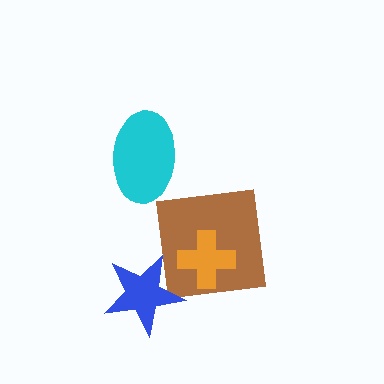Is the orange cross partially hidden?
No, no other shape covers it.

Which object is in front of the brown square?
The orange cross is in front of the brown square.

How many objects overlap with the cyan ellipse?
0 objects overlap with the cyan ellipse.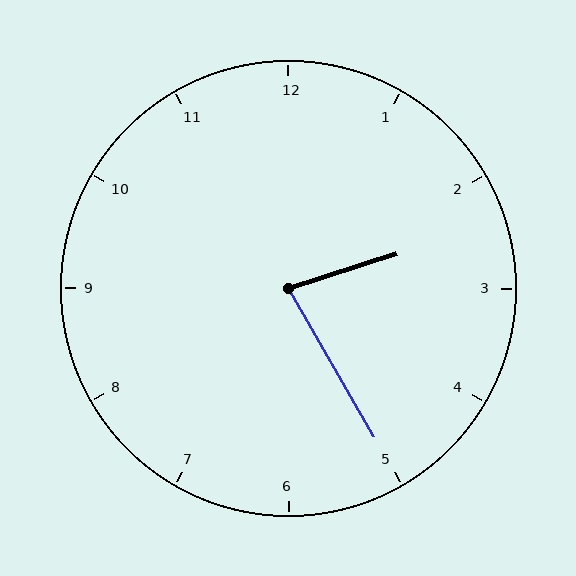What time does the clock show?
2:25.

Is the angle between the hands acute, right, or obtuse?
It is acute.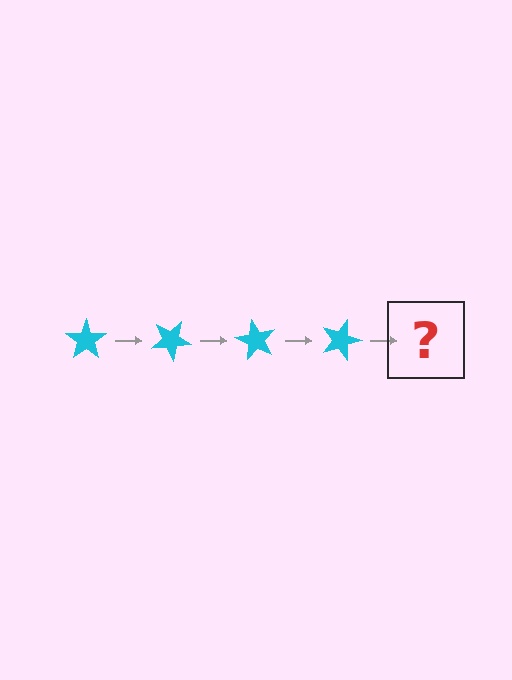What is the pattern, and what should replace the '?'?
The pattern is that the star rotates 30 degrees each step. The '?' should be a cyan star rotated 120 degrees.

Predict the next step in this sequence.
The next step is a cyan star rotated 120 degrees.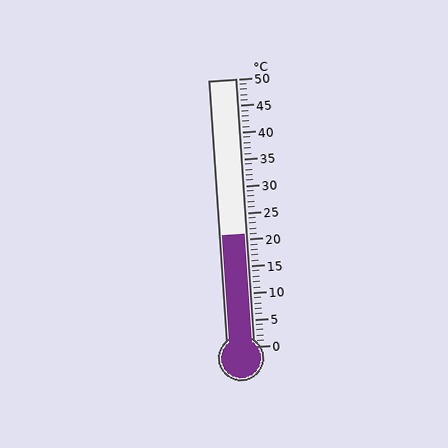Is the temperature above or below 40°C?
The temperature is below 40°C.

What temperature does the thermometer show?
The thermometer shows approximately 21°C.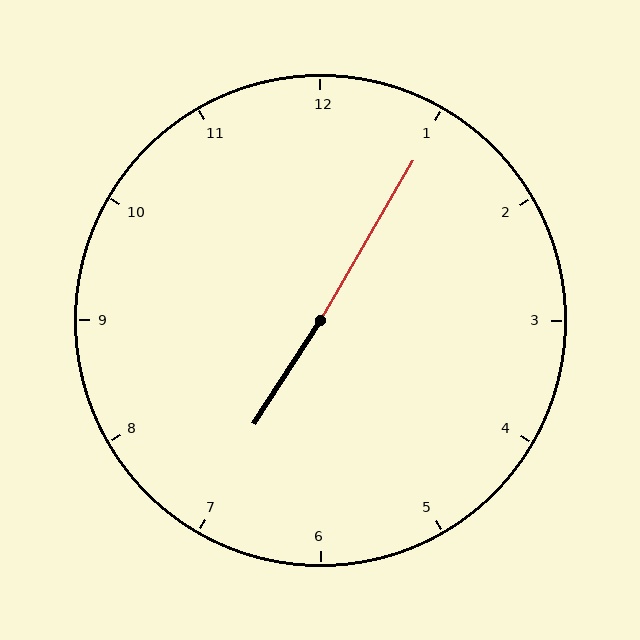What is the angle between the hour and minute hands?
Approximately 178 degrees.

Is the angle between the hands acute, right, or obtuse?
It is obtuse.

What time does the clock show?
7:05.